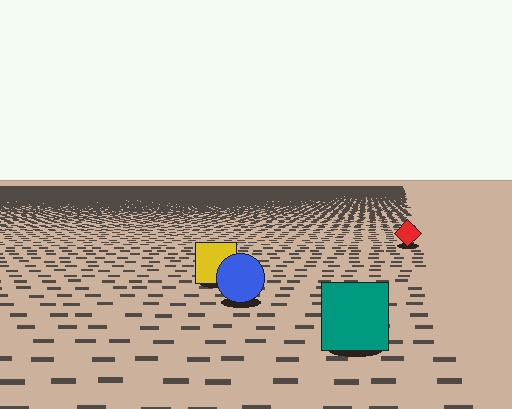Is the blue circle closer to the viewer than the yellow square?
Yes. The blue circle is closer — you can tell from the texture gradient: the ground texture is coarser near it.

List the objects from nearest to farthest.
From nearest to farthest: the teal square, the blue circle, the yellow square, the red diamond.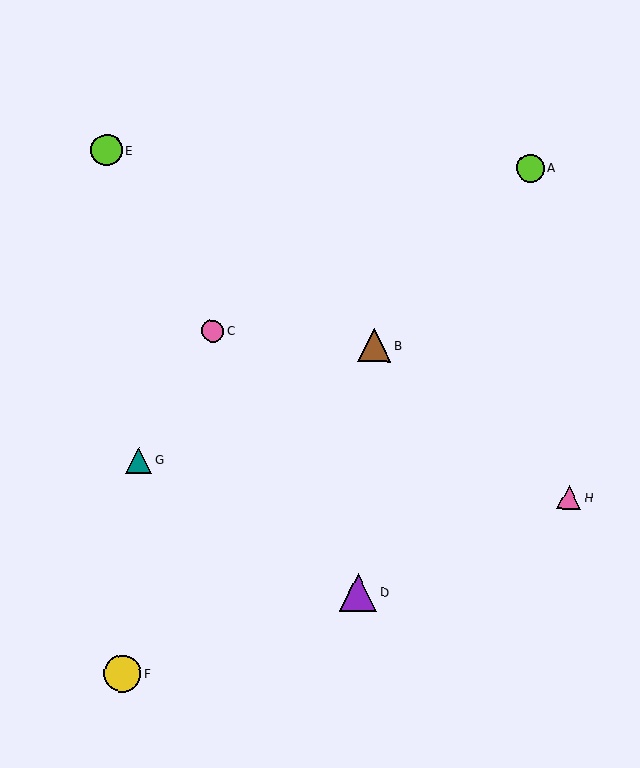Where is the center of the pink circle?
The center of the pink circle is at (213, 331).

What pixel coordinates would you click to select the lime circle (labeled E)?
Click at (107, 150) to select the lime circle E.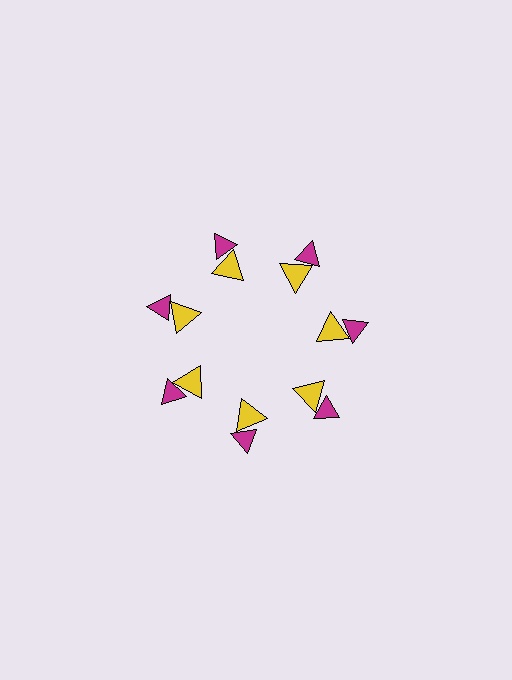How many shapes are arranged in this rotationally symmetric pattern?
There are 14 shapes, arranged in 7 groups of 2.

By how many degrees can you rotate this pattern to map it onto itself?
The pattern maps onto itself every 51 degrees of rotation.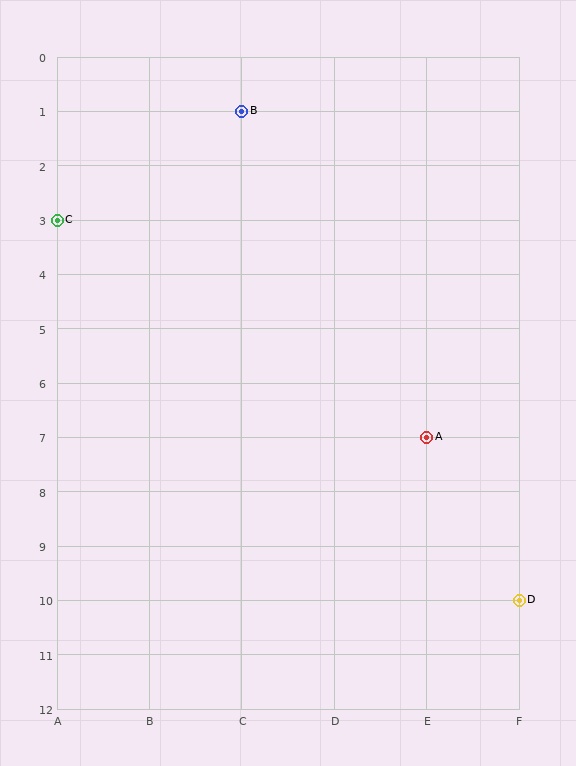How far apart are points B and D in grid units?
Points B and D are 3 columns and 9 rows apart (about 9.5 grid units diagonally).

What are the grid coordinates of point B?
Point B is at grid coordinates (C, 1).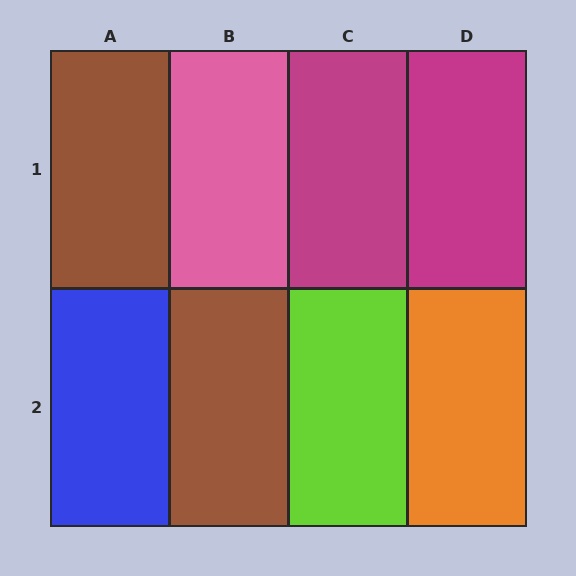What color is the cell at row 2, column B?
Brown.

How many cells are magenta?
2 cells are magenta.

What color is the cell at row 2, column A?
Blue.